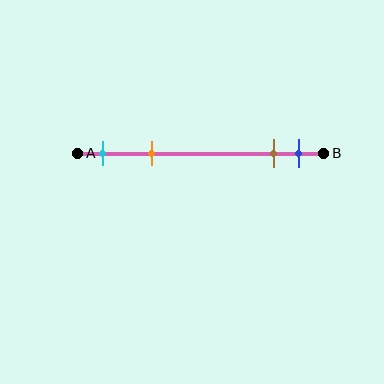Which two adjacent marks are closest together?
The brown and blue marks are the closest adjacent pair.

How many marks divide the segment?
There are 4 marks dividing the segment.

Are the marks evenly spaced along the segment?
No, the marks are not evenly spaced.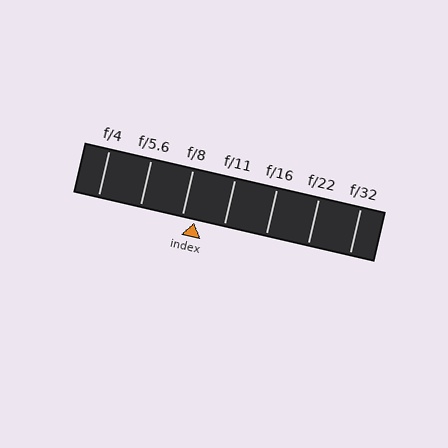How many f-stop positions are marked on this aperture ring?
There are 7 f-stop positions marked.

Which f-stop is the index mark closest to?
The index mark is closest to f/8.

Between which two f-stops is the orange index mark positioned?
The index mark is between f/8 and f/11.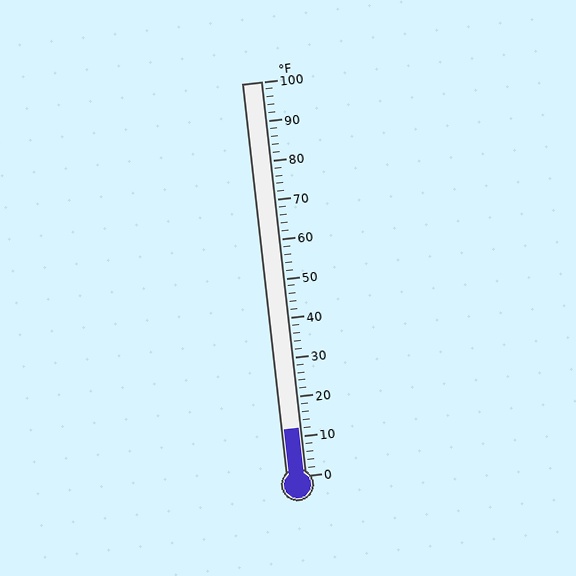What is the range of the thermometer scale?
The thermometer scale ranges from 0°F to 100°F.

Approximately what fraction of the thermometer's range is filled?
The thermometer is filled to approximately 10% of its range.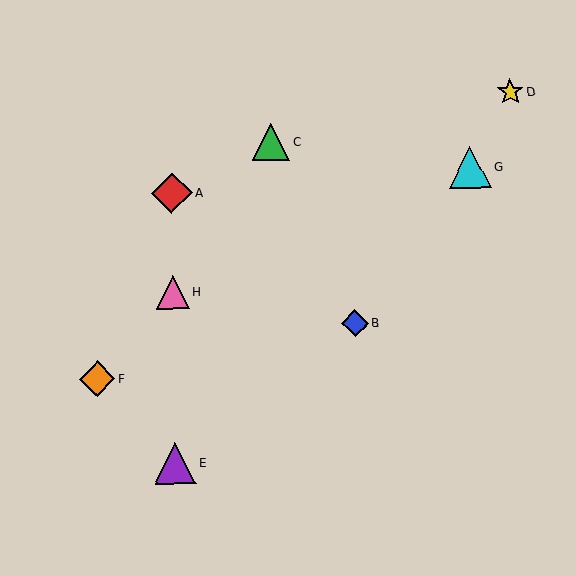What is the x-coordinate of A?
Object A is at x≈172.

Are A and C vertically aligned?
No, A is at x≈172 and C is at x≈271.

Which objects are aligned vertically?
Objects A, E, H are aligned vertically.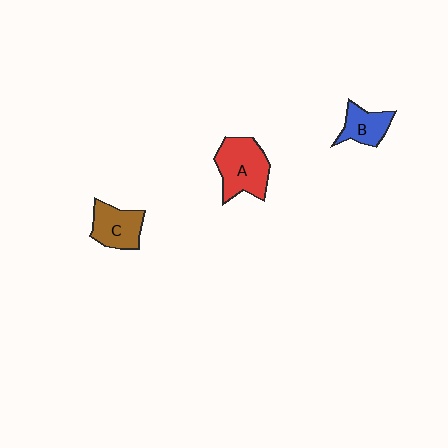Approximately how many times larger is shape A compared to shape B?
Approximately 1.7 times.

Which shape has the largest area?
Shape A (red).